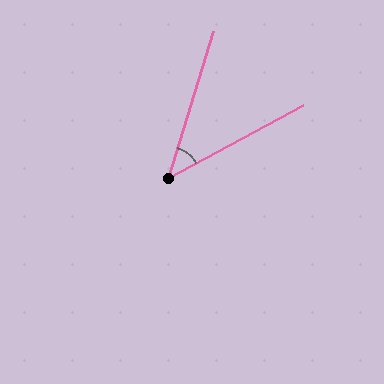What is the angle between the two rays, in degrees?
Approximately 45 degrees.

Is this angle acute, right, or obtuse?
It is acute.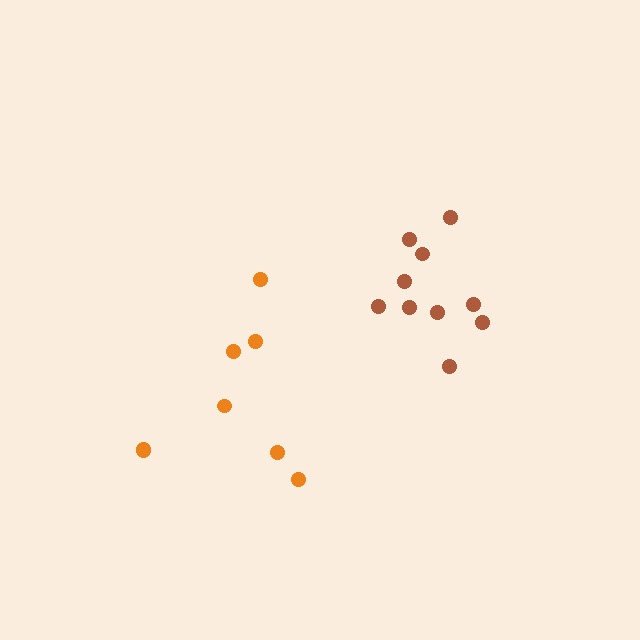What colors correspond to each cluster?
The clusters are colored: orange, brown.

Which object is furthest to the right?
The brown cluster is rightmost.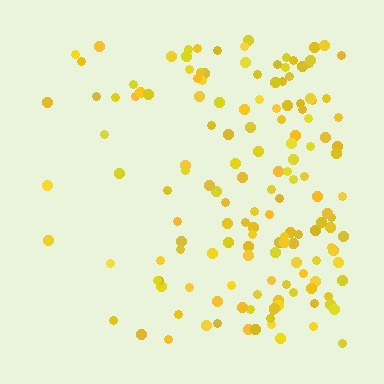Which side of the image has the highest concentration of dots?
The right.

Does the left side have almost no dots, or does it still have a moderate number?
Still a moderate number, just noticeably fewer than the right.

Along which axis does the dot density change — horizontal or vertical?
Horizontal.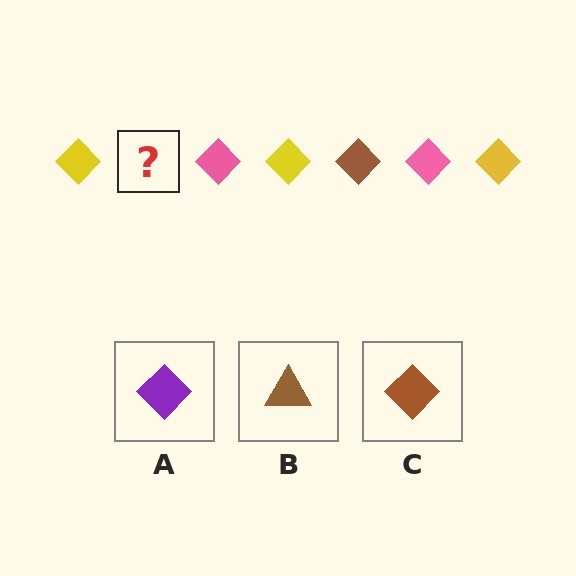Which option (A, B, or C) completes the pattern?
C.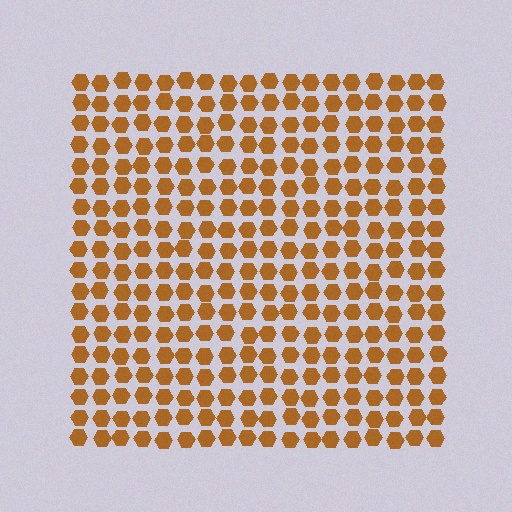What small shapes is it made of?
It is made of small hexagons.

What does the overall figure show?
The overall figure shows a square.